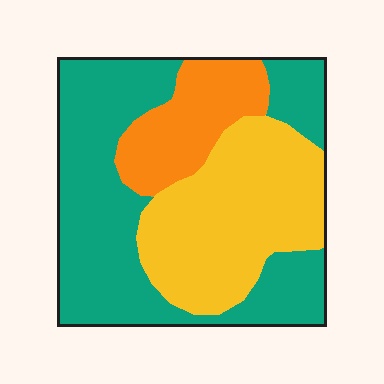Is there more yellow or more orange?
Yellow.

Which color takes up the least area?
Orange, at roughly 15%.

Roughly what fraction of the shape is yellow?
Yellow takes up about one third (1/3) of the shape.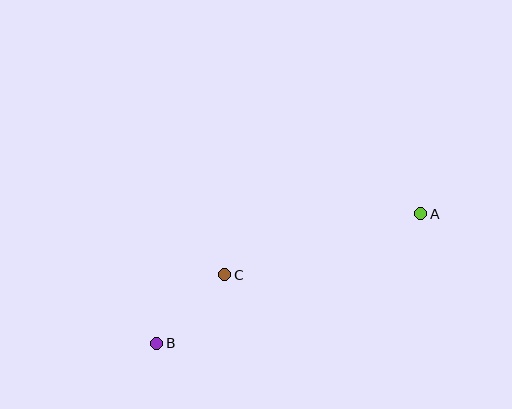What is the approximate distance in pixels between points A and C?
The distance between A and C is approximately 205 pixels.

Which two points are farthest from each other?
Points A and B are farthest from each other.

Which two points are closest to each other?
Points B and C are closest to each other.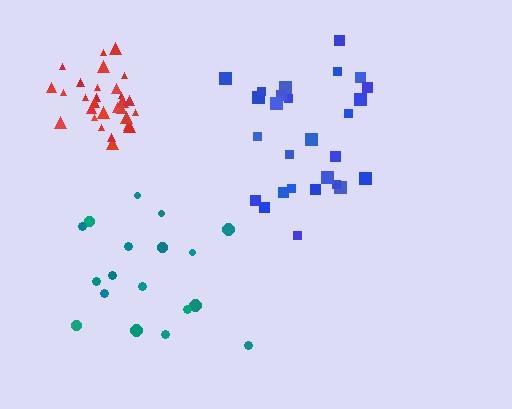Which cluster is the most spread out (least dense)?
Teal.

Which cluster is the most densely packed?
Red.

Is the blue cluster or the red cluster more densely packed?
Red.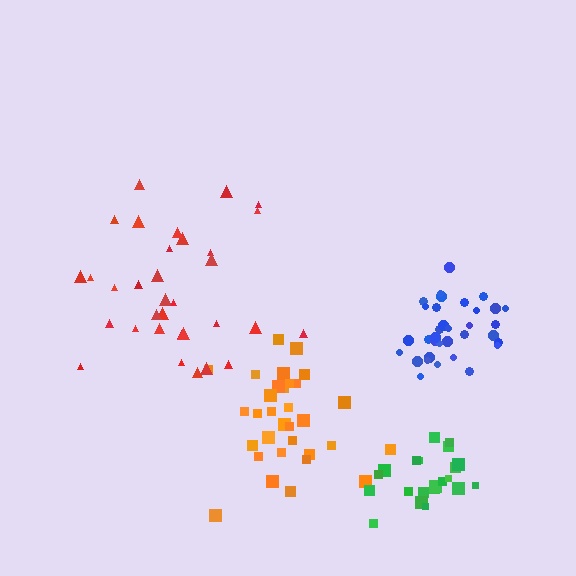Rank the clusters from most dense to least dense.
blue, green, orange, red.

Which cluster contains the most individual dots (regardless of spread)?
Blue (35).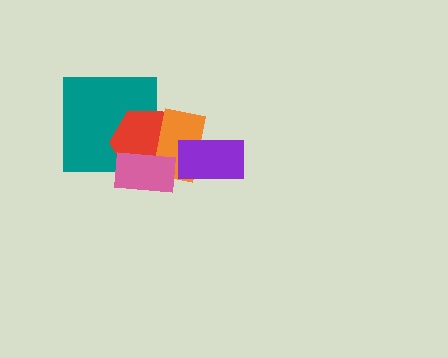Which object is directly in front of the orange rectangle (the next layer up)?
The pink rectangle is directly in front of the orange rectangle.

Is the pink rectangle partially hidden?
No, no other shape covers it.